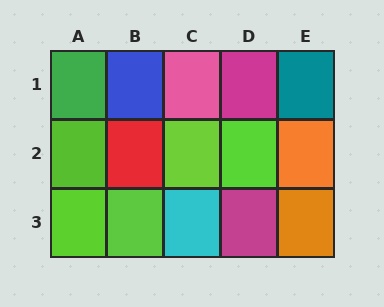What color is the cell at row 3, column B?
Lime.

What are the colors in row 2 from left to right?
Lime, red, lime, lime, orange.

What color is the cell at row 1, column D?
Magenta.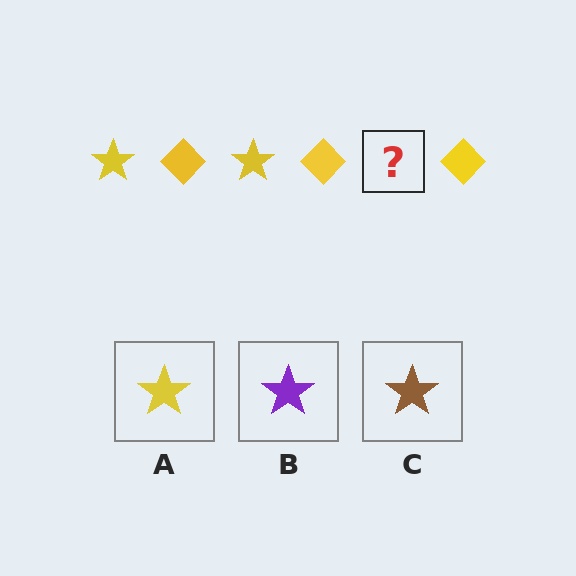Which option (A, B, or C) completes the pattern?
A.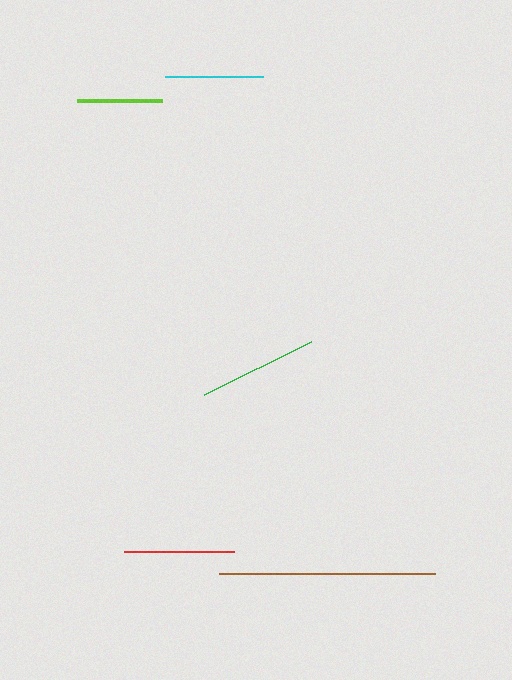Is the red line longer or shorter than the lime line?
The red line is longer than the lime line.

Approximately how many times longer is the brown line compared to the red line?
The brown line is approximately 2.0 times the length of the red line.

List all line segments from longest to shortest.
From longest to shortest: brown, green, red, cyan, lime.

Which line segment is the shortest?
The lime line is the shortest at approximately 85 pixels.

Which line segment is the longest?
The brown line is the longest at approximately 216 pixels.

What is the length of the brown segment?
The brown segment is approximately 216 pixels long.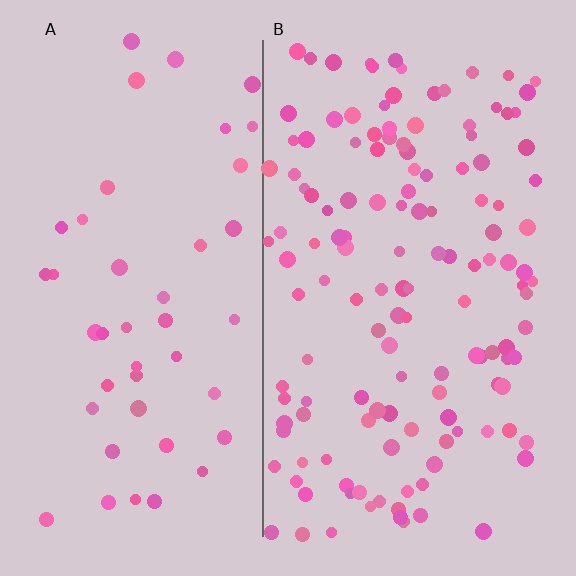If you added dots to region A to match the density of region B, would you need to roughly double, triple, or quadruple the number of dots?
Approximately triple.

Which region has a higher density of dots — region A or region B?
B (the right).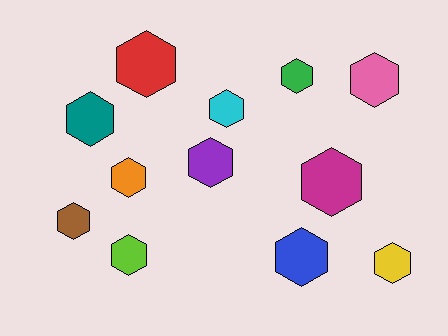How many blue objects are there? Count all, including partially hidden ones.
There is 1 blue object.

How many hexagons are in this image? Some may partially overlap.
There are 12 hexagons.